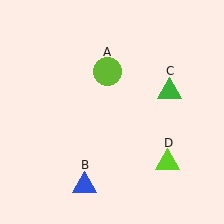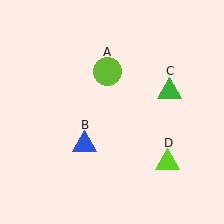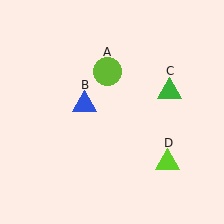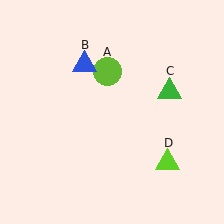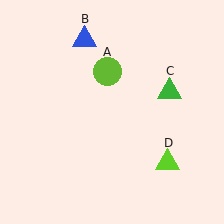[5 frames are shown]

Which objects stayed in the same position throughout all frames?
Lime circle (object A) and green triangle (object C) and lime triangle (object D) remained stationary.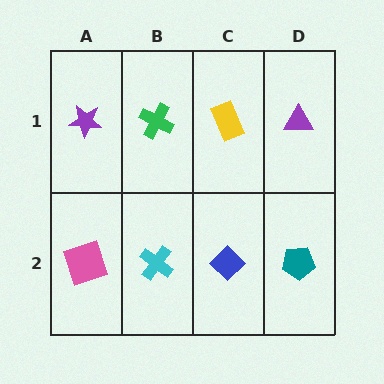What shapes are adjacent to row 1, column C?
A blue diamond (row 2, column C), a green cross (row 1, column B), a purple triangle (row 1, column D).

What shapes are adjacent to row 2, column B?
A green cross (row 1, column B), a pink square (row 2, column A), a blue diamond (row 2, column C).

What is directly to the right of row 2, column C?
A teal pentagon.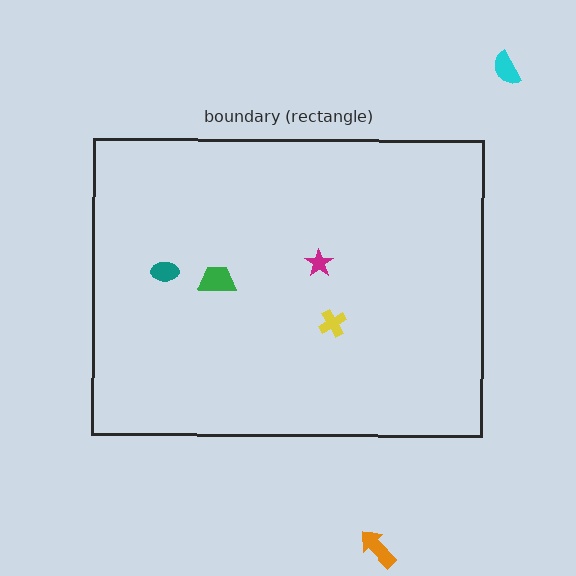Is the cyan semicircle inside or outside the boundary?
Outside.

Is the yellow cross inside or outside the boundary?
Inside.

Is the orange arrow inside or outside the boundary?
Outside.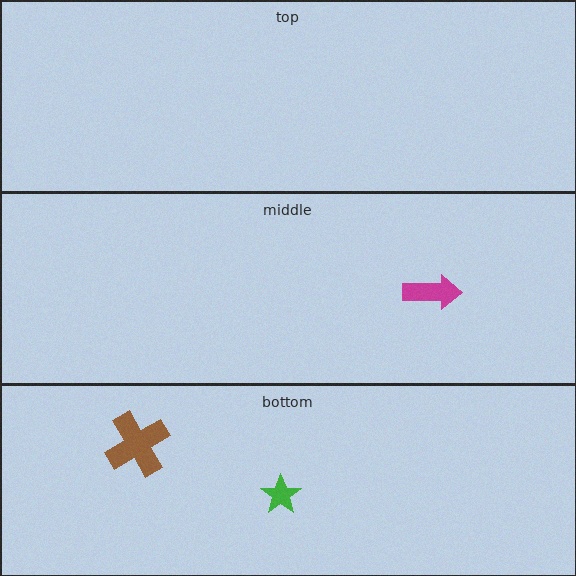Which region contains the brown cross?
The bottom region.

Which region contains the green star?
The bottom region.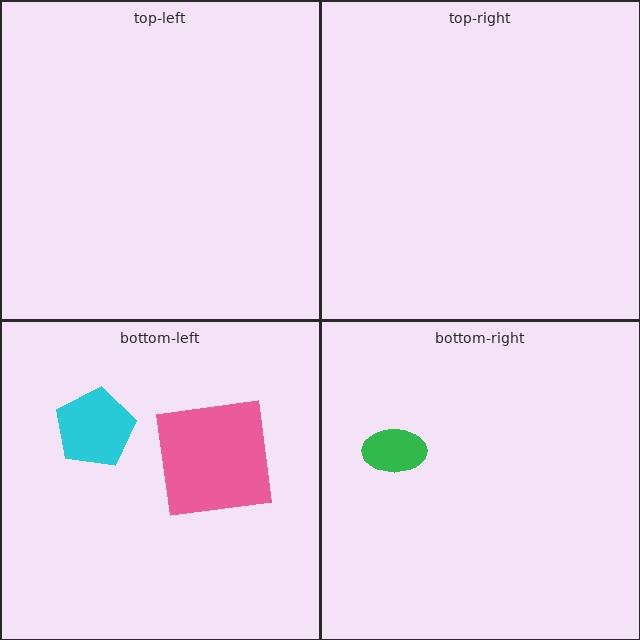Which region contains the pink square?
The bottom-left region.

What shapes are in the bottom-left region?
The pink square, the cyan pentagon.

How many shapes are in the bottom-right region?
1.